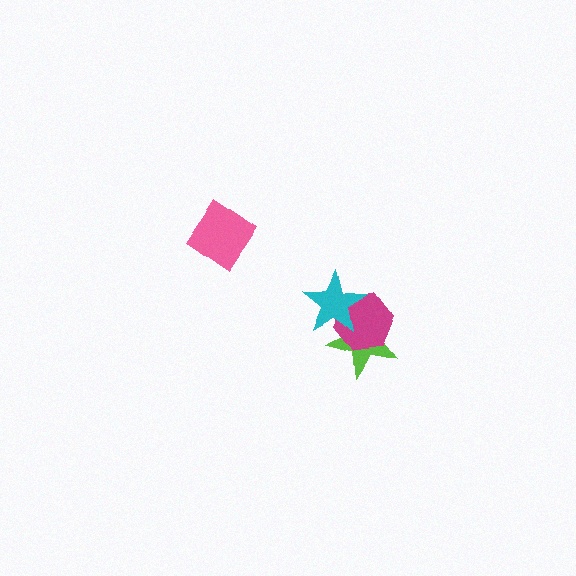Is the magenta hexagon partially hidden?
Yes, it is partially covered by another shape.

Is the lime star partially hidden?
Yes, it is partially covered by another shape.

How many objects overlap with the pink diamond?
0 objects overlap with the pink diamond.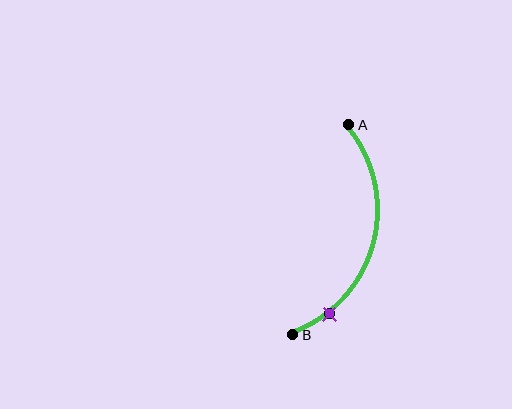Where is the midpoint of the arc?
The arc midpoint is the point on the curve farthest from the straight line joining A and B. It sits to the right of that line.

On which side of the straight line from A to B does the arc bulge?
The arc bulges to the right of the straight line connecting A and B.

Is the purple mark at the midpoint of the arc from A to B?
No. The purple mark lies on the arc but is closer to endpoint B. The arc midpoint would be at the point on the curve equidistant along the arc from both A and B.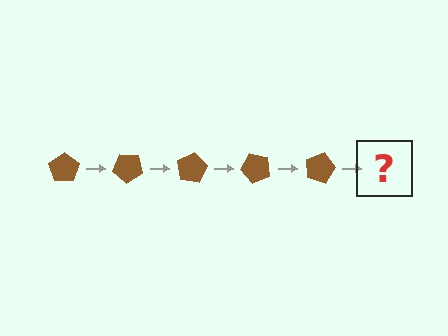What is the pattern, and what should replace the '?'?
The pattern is that the pentagon rotates 40 degrees each step. The '?' should be a brown pentagon rotated 200 degrees.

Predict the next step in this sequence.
The next step is a brown pentagon rotated 200 degrees.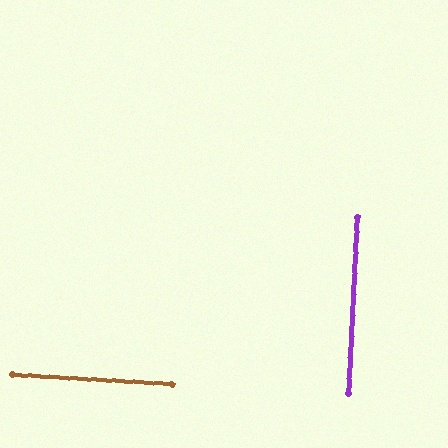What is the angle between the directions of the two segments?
Approximately 90 degrees.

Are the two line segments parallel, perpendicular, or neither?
Perpendicular — they meet at approximately 90°.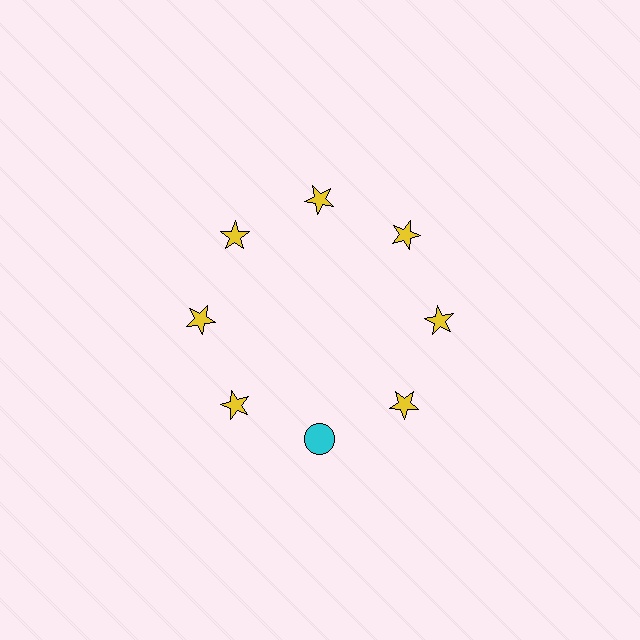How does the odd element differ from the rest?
It differs in both color (cyan instead of yellow) and shape (circle instead of star).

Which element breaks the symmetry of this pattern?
The cyan circle at roughly the 6 o'clock position breaks the symmetry. All other shapes are yellow stars.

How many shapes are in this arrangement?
There are 8 shapes arranged in a ring pattern.